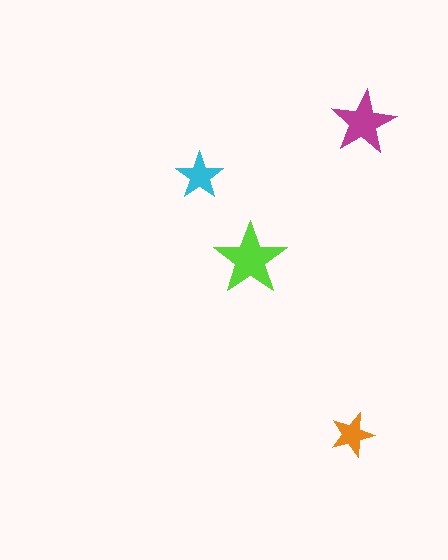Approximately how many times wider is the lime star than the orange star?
About 1.5 times wider.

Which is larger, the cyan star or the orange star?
The cyan one.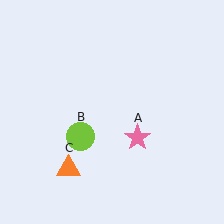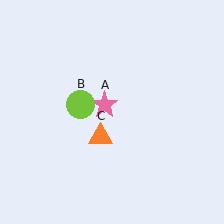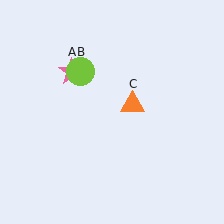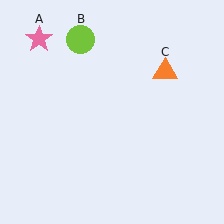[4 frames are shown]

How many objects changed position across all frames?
3 objects changed position: pink star (object A), lime circle (object B), orange triangle (object C).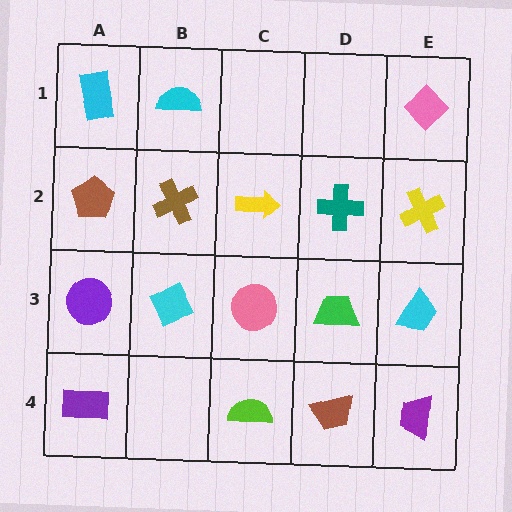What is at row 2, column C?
A yellow arrow.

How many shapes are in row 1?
3 shapes.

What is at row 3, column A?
A purple circle.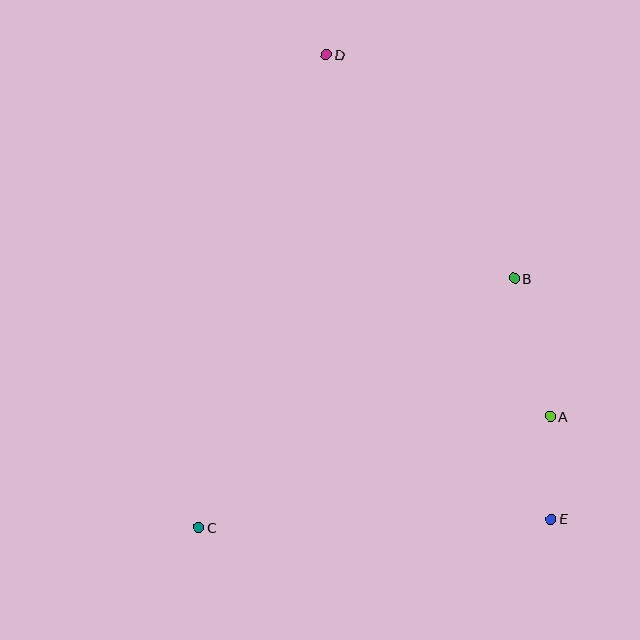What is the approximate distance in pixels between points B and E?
The distance between B and E is approximately 243 pixels.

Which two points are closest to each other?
Points A and E are closest to each other.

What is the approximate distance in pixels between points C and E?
The distance between C and E is approximately 352 pixels.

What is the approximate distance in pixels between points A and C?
The distance between A and C is approximately 369 pixels.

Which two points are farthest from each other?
Points D and E are farthest from each other.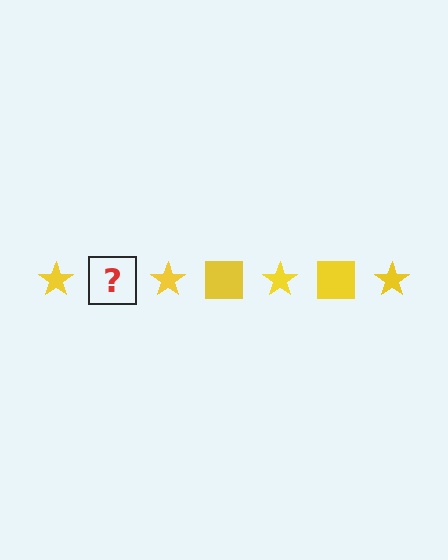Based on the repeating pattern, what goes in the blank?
The blank should be a yellow square.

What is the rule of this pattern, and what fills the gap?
The rule is that the pattern cycles through star, square shapes in yellow. The gap should be filled with a yellow square.